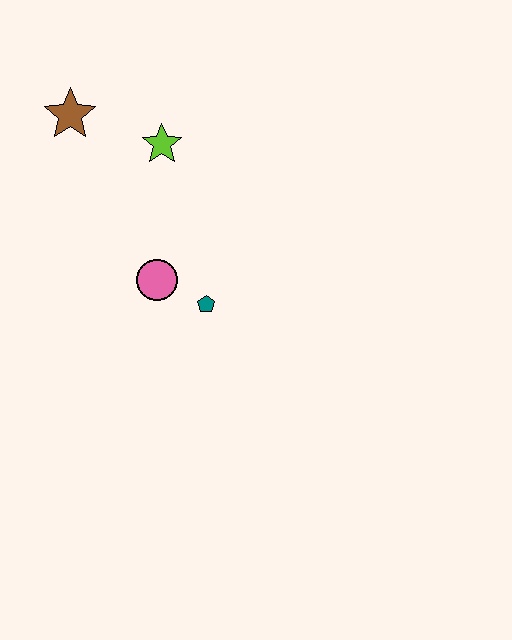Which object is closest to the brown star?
The lime star is closest to the brown star.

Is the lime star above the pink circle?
Yes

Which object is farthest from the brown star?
The teal pentagon is farthest from the brown star.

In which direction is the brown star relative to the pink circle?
The brown star is above the pink circle.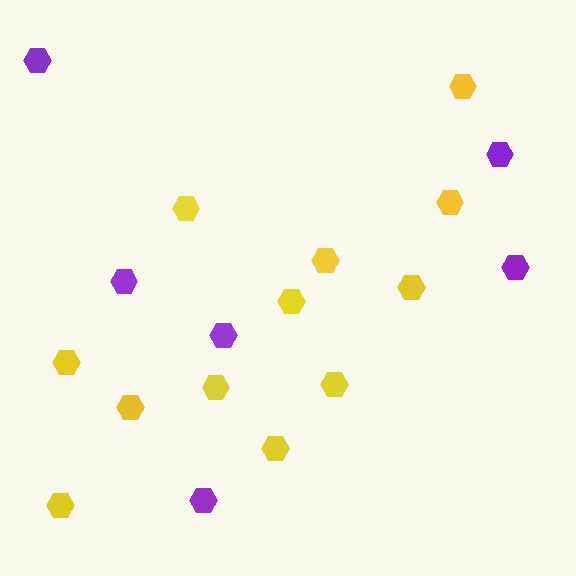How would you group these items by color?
There are 2 groups: one group of purple hexagons (6) and one group of yellow hexagons (12).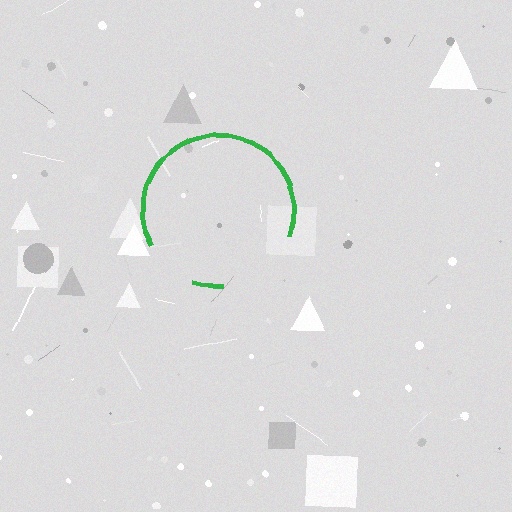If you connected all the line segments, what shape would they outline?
They would outline a circle.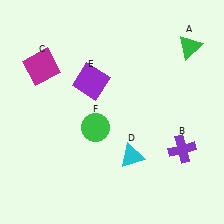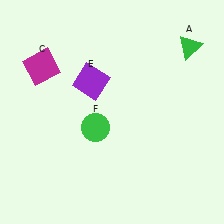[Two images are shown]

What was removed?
The cyan triangle (D), the purple cross (B) were removed in Image 2.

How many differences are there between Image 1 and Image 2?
There are 2 differences between the two images.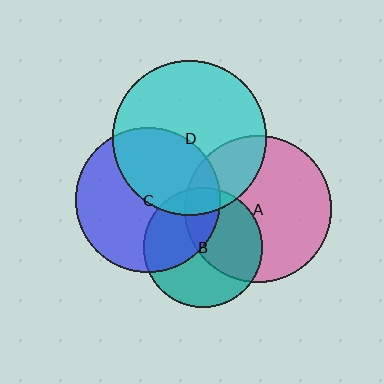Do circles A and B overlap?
Yes.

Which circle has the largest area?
Circle D (cyan).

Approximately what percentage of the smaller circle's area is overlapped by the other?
Approximately 50%.